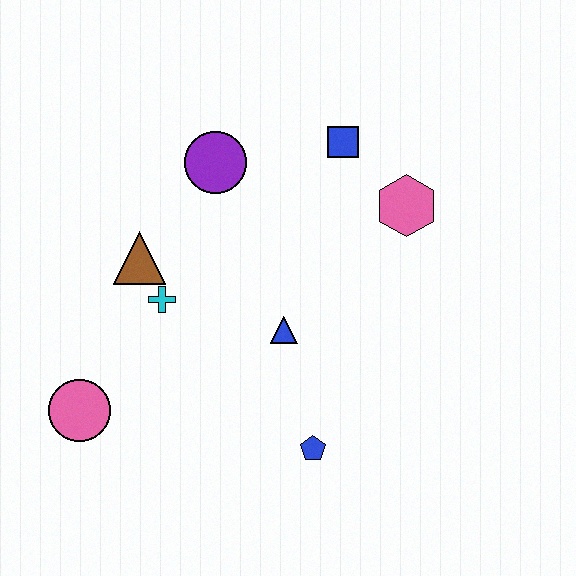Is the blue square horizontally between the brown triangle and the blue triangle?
No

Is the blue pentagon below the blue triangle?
Yes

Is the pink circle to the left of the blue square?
Yes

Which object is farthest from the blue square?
The pink circle is farthest from the blue square.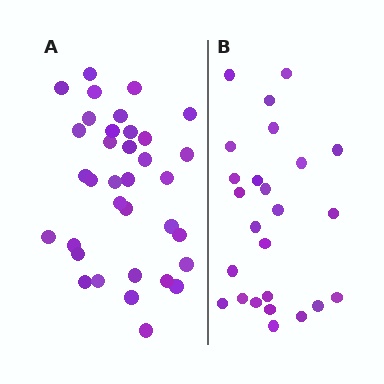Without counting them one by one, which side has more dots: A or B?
Region A (the left region) has more dots.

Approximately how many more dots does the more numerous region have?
Region A has roughly 10 or so more dots than region B.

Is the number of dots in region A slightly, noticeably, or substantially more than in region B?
Region A has noticeably more, but not dramatically so. The ratio is roughly 1.4 to 1.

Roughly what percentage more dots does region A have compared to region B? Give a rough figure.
About 40% more.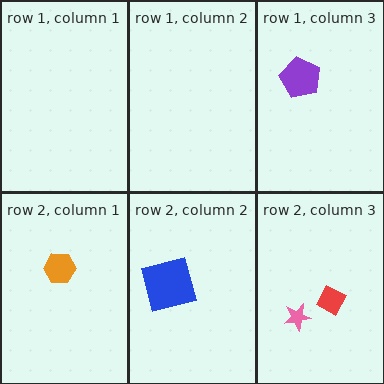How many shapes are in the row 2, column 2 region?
1.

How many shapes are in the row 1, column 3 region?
1.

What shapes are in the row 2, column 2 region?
The blue square.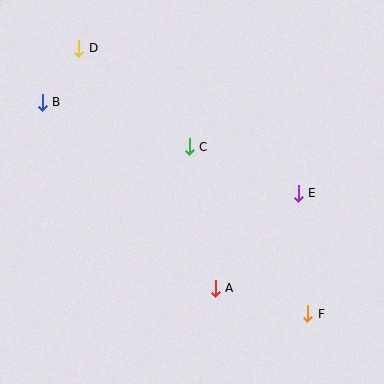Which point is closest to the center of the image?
Point C at (190, 147) is closest to the center.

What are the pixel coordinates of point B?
Point B is at (42, 102).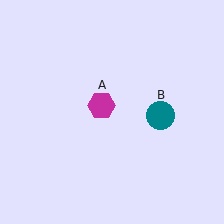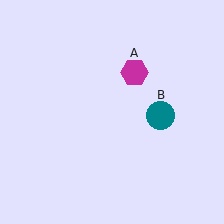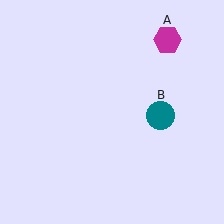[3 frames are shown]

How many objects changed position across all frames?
1 object changed position: magenta hexagon (object A).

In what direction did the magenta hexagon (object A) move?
The magenta hexagon (object A) moved up and to the right.